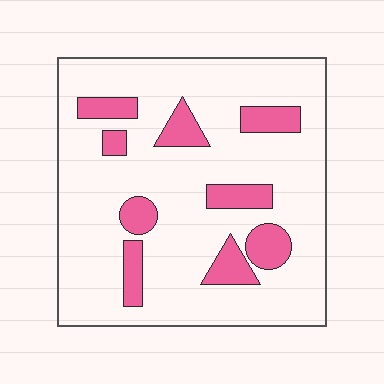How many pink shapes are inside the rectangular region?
9.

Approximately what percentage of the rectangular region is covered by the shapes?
Approximately 15%.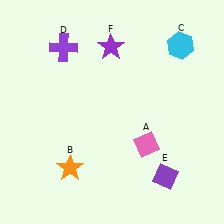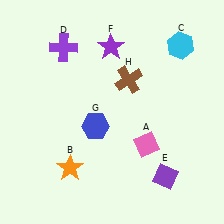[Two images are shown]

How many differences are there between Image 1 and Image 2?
There are 2 differences between the two images.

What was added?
A blue hexagon (G), a brown cross (H) were added in Image 2.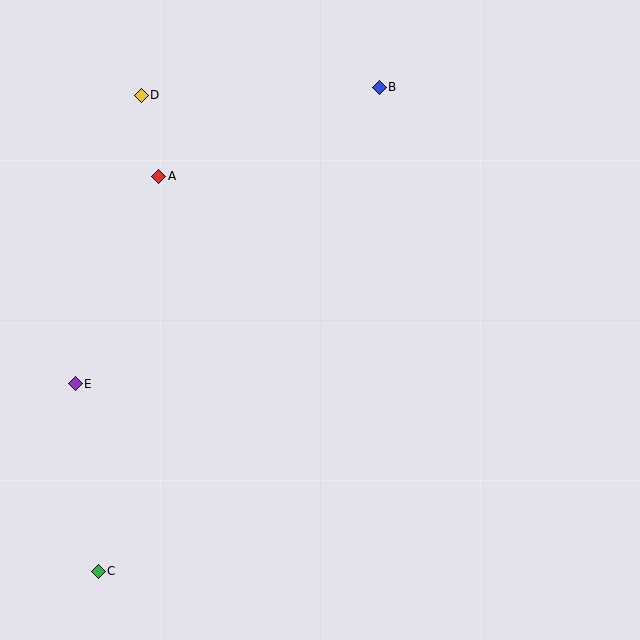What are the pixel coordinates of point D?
Point D is at (141, 95).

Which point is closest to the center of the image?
Point A at (159, 176) is closest to the center.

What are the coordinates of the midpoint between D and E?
The midpoint between D and E is at (108, 240).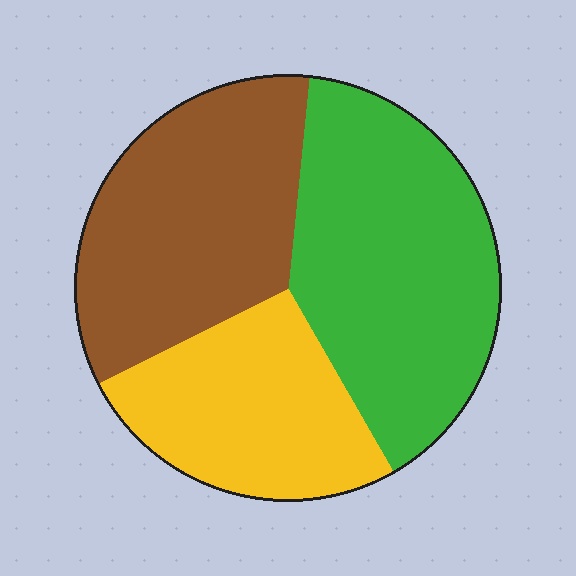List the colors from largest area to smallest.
From largest to smallest: green, brown, yellow.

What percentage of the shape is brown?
Brown covers roughly 35% of the shape.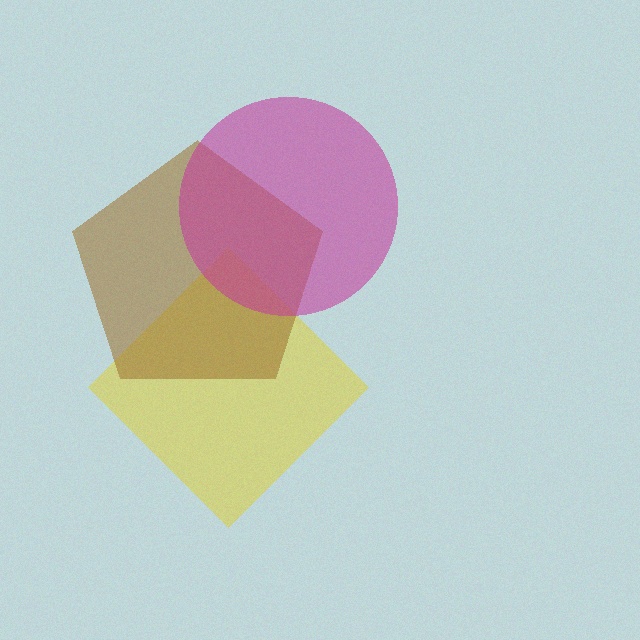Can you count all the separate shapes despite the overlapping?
Yes, there are 3 separate shapes.